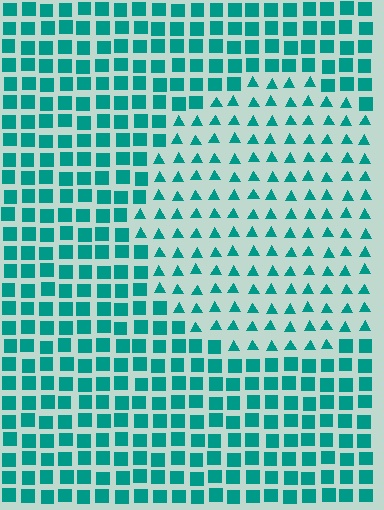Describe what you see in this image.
The image is filled with small teal elements arranged in a uniform grid. A circle-shaped region contains triangles, while the surrounding area contains squares. The boundary is defined purely by the change in element shape.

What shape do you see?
I see a circle.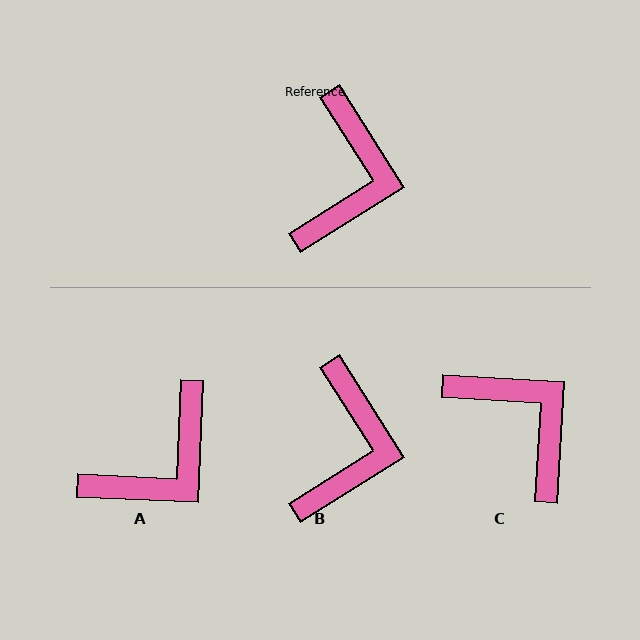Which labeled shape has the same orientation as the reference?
B.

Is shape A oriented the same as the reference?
No, it is off by about 35 degrees.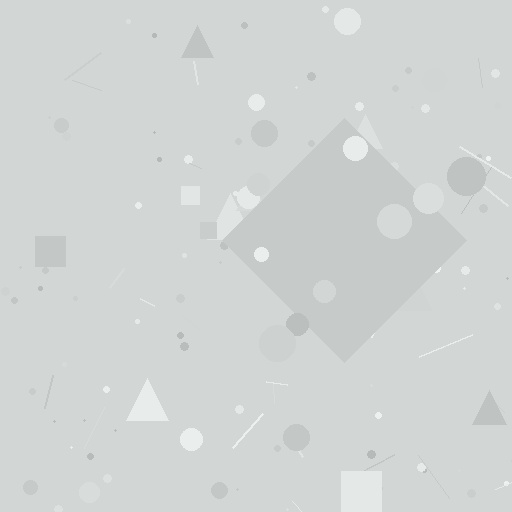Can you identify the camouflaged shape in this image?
The camouflaged shape is a diamond.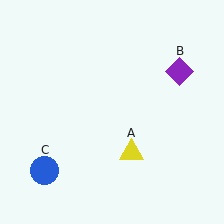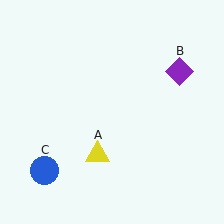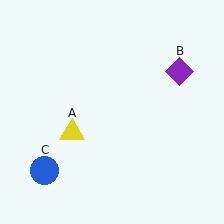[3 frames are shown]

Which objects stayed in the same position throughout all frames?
Purple diamond (object B) and blue circle (object C) remained stationary.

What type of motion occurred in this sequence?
The yellow triangle (object A) rotated clockwise around the center of the scene.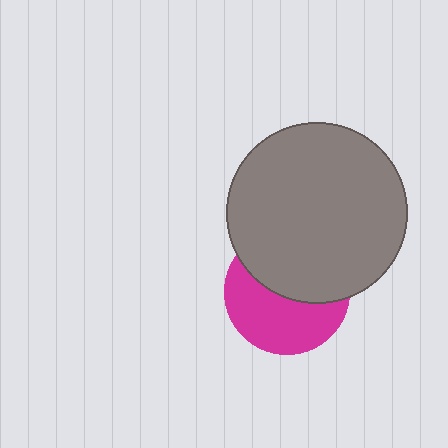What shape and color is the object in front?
The object in front is a gray circle.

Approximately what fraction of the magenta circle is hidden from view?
Roughly 49% of the magenta circle is hidden behind the gray circle.